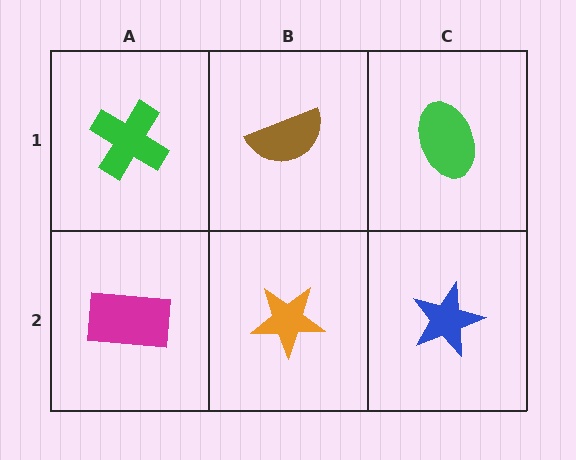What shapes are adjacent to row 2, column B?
A brown semicircle (row 1, column B), a magenta rectangle (row 2, column A), a blue star (row 2, column C).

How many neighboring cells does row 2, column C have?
2.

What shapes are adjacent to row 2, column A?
A green cross (row 1, column A), an orange star (row 2, column B).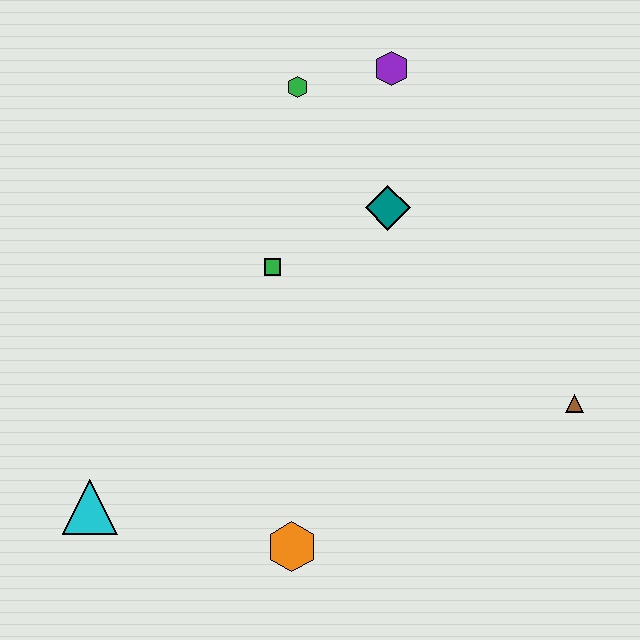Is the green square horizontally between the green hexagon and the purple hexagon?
No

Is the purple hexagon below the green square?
No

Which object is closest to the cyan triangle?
The orange hexagon is closest to the cyan triangle.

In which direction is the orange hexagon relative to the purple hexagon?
The orange hexagon is below the purple hexagon.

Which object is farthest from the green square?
The brown triangle is farthest from the green square.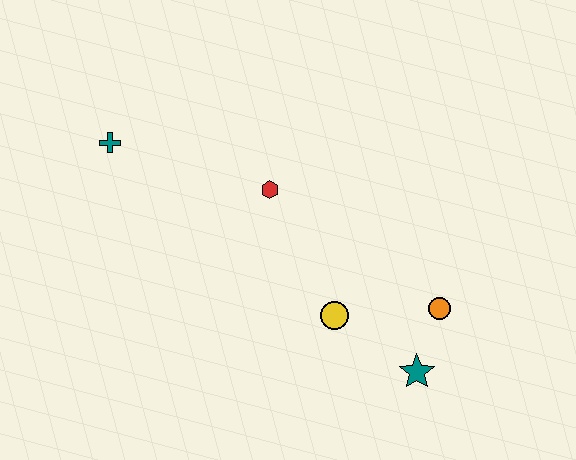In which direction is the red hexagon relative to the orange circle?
The red hexagon is to the left of the orange circle.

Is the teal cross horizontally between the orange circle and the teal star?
No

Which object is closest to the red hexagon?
The yellow circle is closest to the red hexagon.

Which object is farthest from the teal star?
The teal cross is farthest from the teal star.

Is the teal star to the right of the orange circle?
No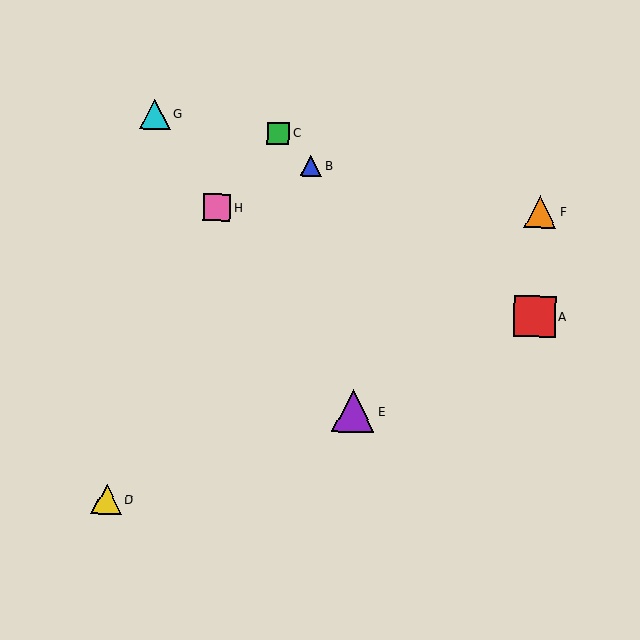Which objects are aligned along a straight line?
Objects E, G, H are aligned along a straight line.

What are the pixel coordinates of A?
Object A is at (535, 316).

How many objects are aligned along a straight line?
3 objects (E, G, H) are aligned along a straight line.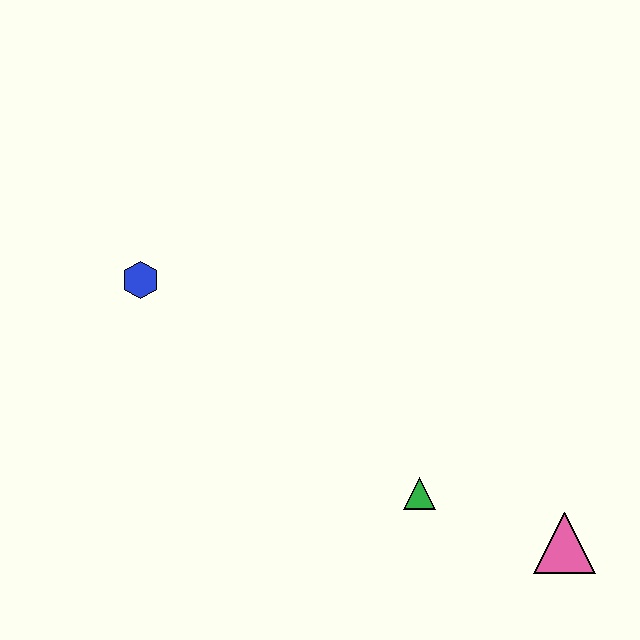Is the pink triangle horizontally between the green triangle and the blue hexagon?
No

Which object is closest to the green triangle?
The pink triangle is closest to the green triangle.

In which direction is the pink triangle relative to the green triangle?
The pink triangle is to the right of the green triangle.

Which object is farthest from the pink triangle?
The blue hexagon is farthest from the pink triangle.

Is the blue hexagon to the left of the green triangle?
Yes